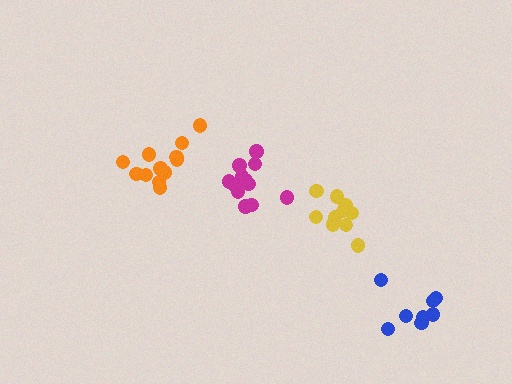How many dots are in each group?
Group 1: 12 dots, Group 2: 10 dots, Group 3: 13 dots, Group 4: 8 dots (43 total).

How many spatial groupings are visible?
There are 4 spatial groupings.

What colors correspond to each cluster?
The clusters are colored: orange, yellow, magenta, blue.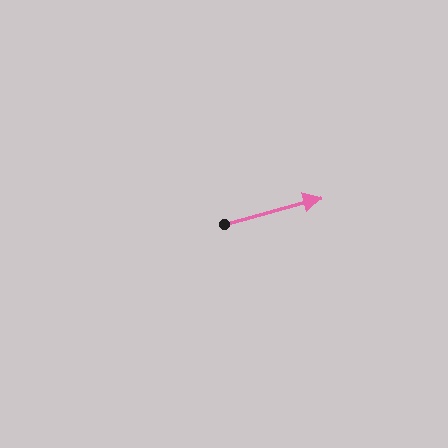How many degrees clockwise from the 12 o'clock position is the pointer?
Approximately 75 degrees.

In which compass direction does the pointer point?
East.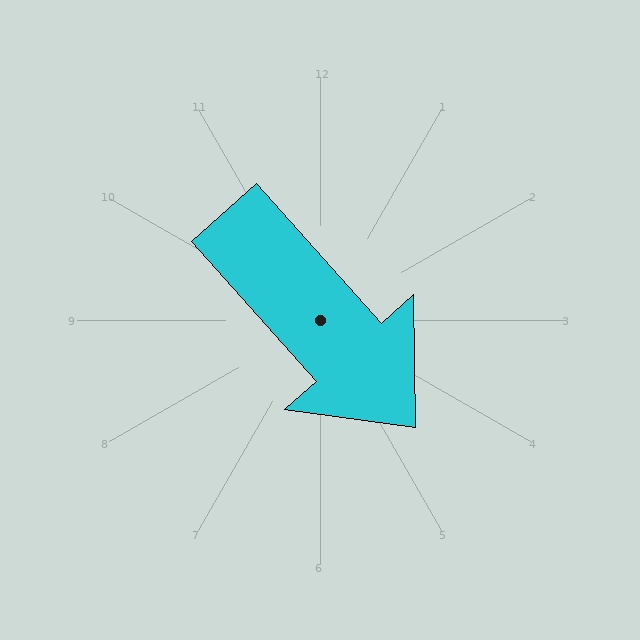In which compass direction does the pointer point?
Southeast.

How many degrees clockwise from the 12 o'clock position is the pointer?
Approximately 138 degrees.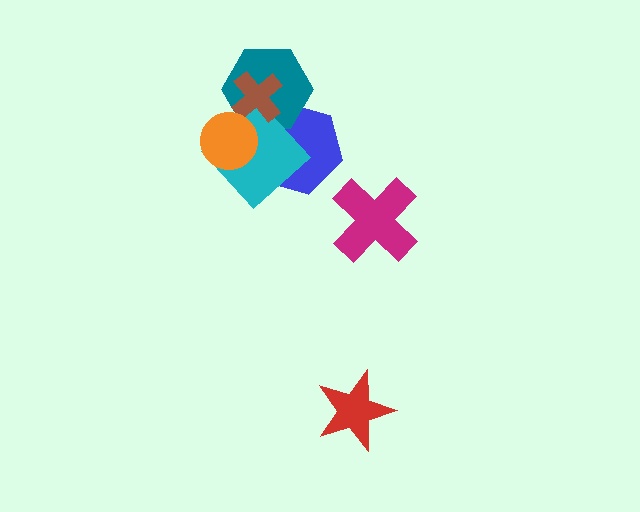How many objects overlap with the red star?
0 objects overlap with the red star.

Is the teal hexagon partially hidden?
Yes, it is partially covered by another shape.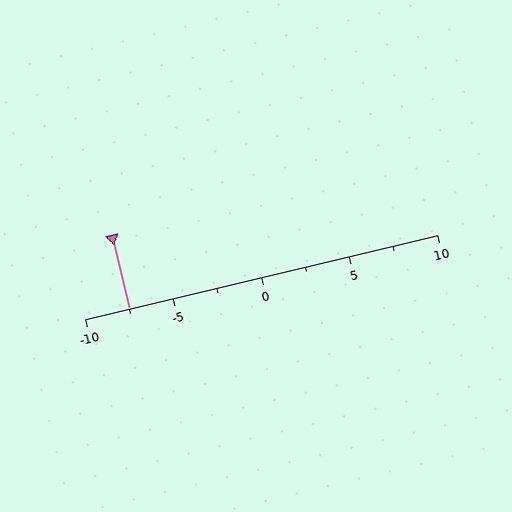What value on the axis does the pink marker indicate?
The marker indicates approximately -7.5.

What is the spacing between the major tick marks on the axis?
The major ticks are spaced 5 apart.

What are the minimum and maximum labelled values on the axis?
The axis runs from -10 to 10.